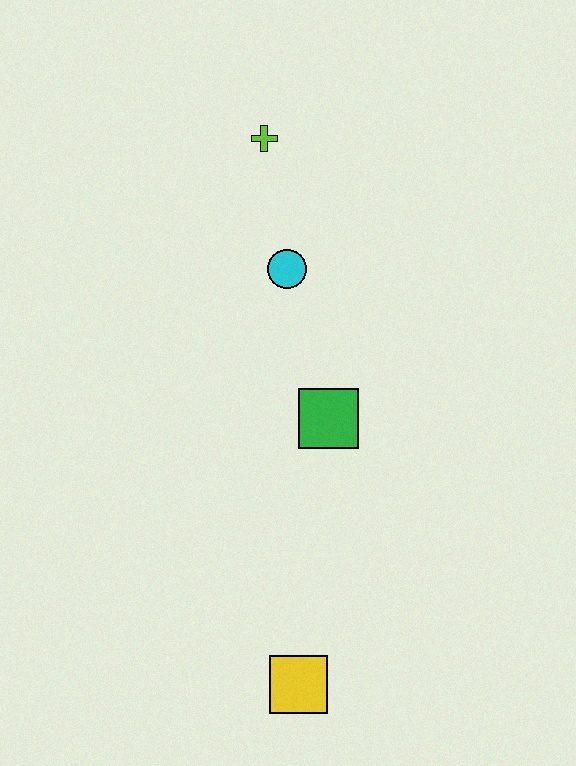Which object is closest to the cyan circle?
The lime cross is closest to the cyan circle.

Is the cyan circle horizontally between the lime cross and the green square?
Yes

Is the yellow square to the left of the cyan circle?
No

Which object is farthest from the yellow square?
The lime cross is farthest from the yellow square.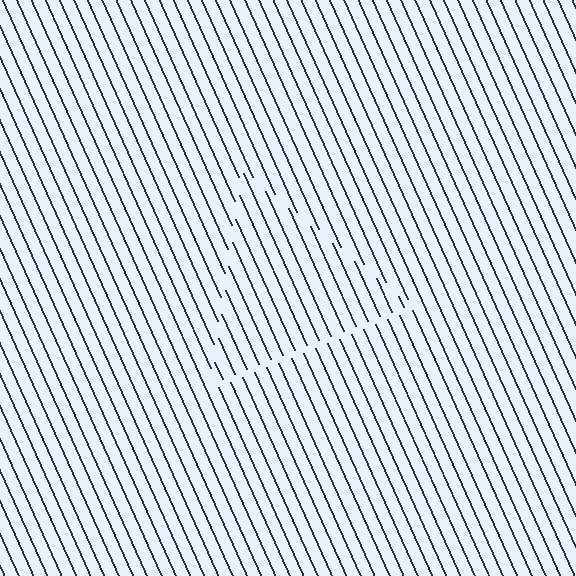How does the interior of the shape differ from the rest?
The interior of the shape contains the same grating, shifted by half a period — the contour is defined by the phase discontinuity where line-ends from the inner and outer gratings abut.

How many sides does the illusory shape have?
3 sides — the line-ends trace a triangle.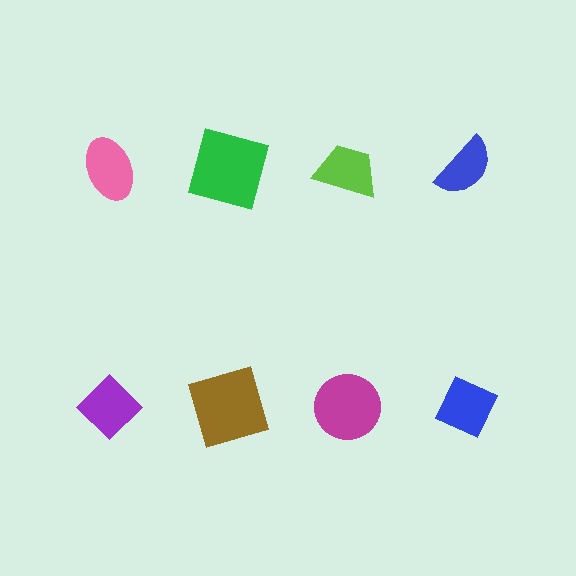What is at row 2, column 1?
A purple diamond.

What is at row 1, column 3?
A lime trapezoid.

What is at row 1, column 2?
A green square.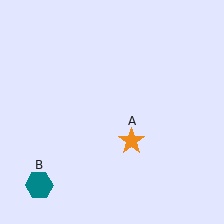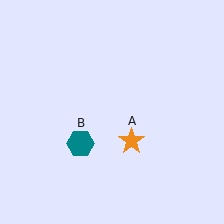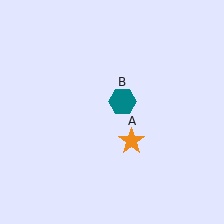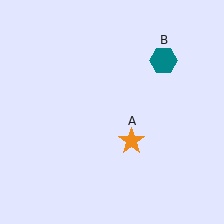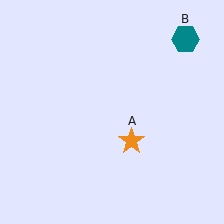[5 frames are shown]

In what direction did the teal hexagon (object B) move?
The teal hexagon (object B) moved up and to the right.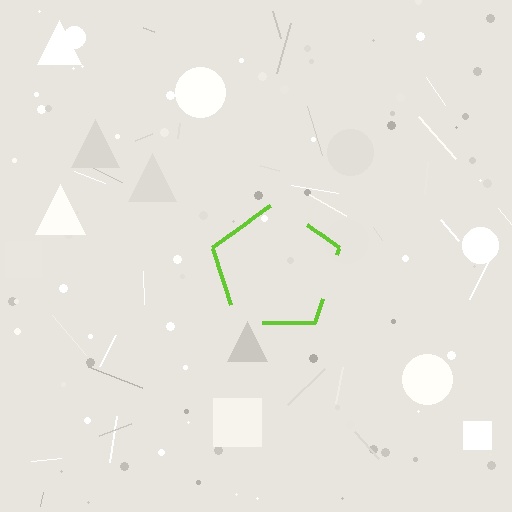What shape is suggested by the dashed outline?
The dashed outline suggests a pentagon.